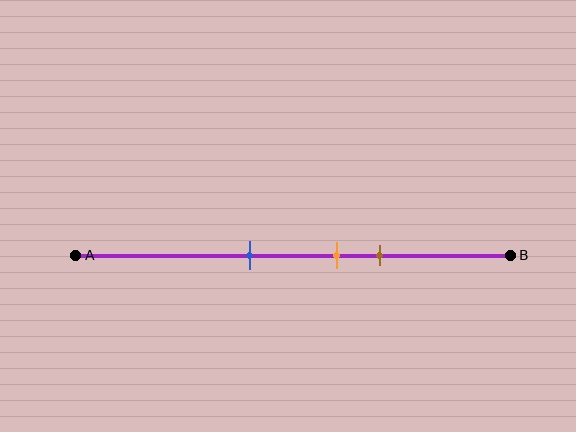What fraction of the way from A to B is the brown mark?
The brown mark is approximately 70% (0.7) of the way from A to B.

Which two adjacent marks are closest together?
The orange and brown marks are the closest adjacent pair.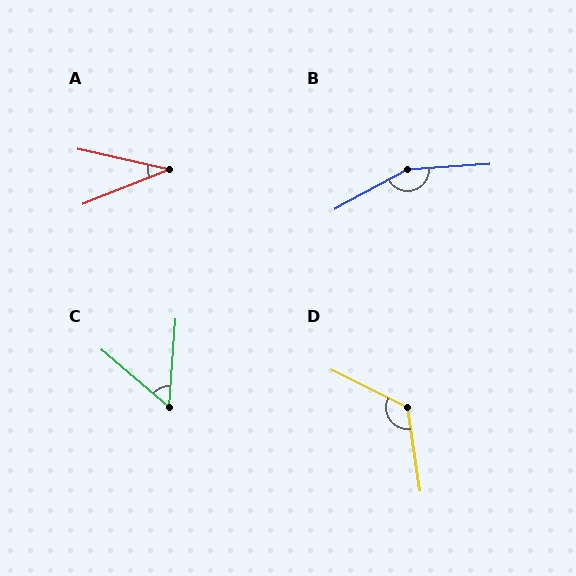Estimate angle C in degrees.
Approximately 53 degrees.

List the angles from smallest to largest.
A (34°), C (53°), D (125°), B (155°).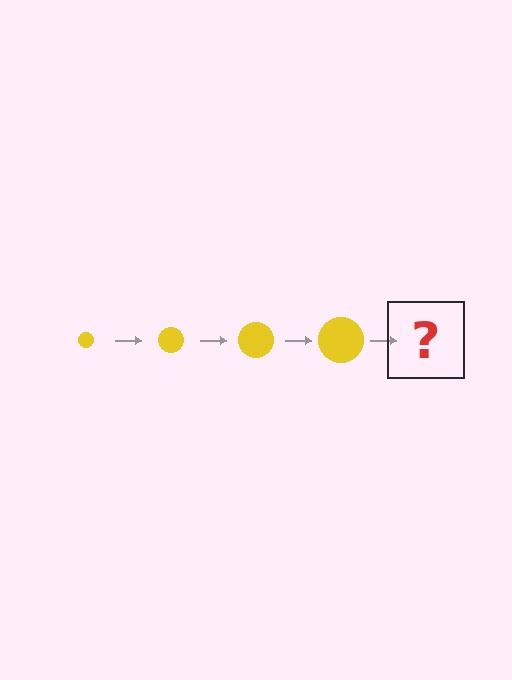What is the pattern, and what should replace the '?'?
The pattern is that the circle gets progressively larger each step. The '?' should be a yellow circle, larger than the previous one.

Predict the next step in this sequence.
The next step is a yellow circle, larger than the previous one.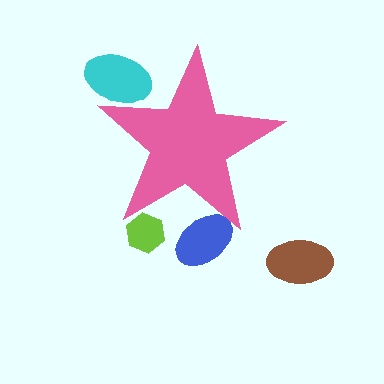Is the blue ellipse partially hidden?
Yes, the blue ellipse is partially hidden behind the pink star.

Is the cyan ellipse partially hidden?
Yes, the cyan ellipse is partially hidden behind the pink star.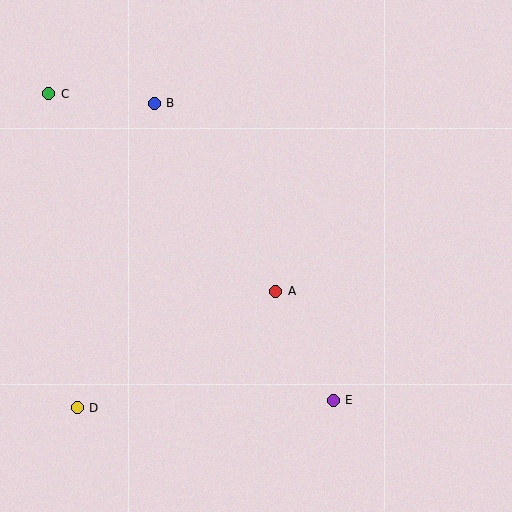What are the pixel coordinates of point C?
Point C is at (49, 94).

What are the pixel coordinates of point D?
Point D is at (77, 408).